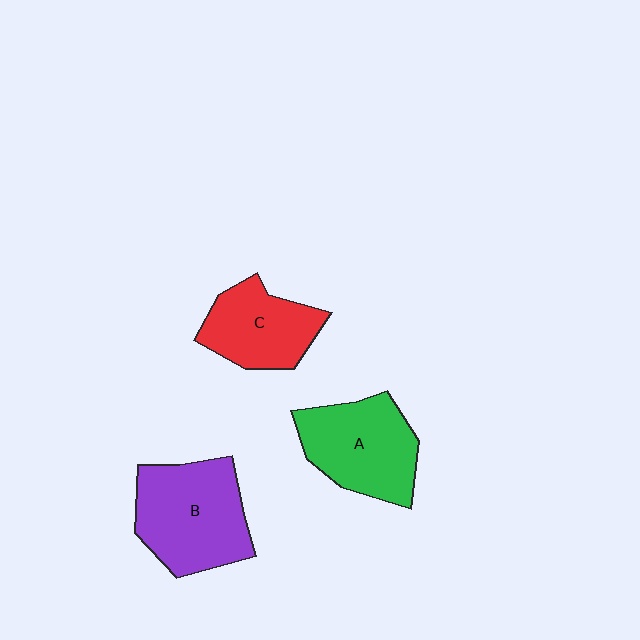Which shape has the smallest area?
Shape C (red).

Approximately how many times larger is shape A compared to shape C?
Approximately 1.2 times.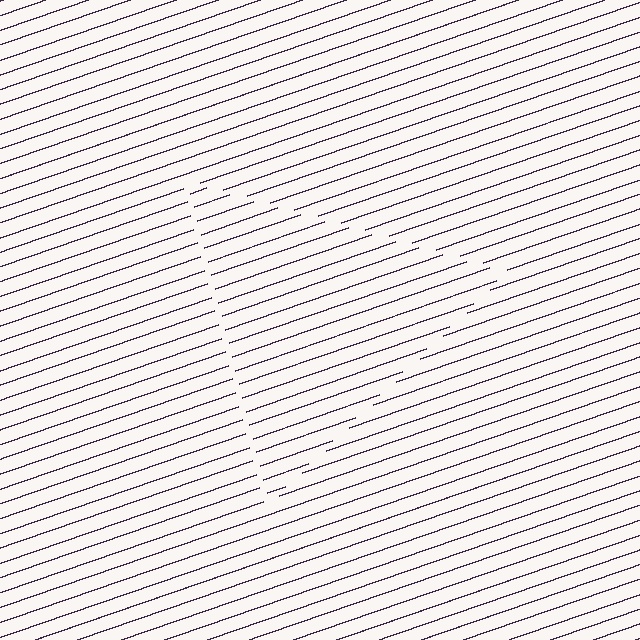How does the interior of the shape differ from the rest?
The interior of the shape contains the same grating, shifted by half a period — the contour is defined by the phase discontinuity where line-ends from the inner and outer gratings abut.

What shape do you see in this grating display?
An illusory triangle. The interior of the shape contains the same grating, shifted by half a period — the contour is defined by the phase discontinuity where line-ends from the inner and outer gratings abut.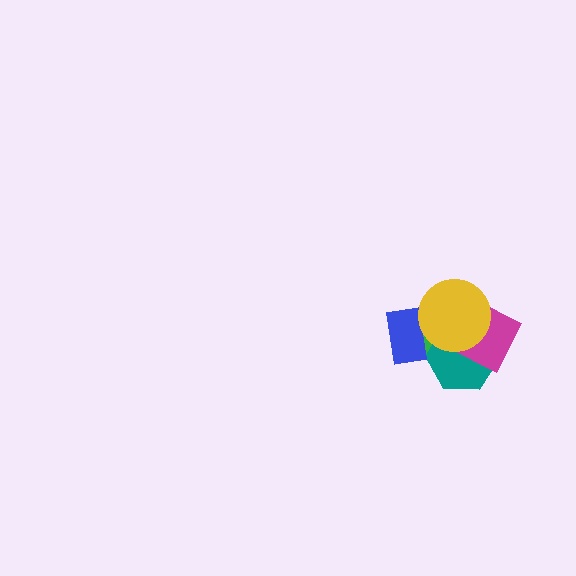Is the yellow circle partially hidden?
No, no other shape covers it.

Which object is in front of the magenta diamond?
The yellow circle is in front of the magenta diamond.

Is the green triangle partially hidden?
Yes, it is partially covered by another shape.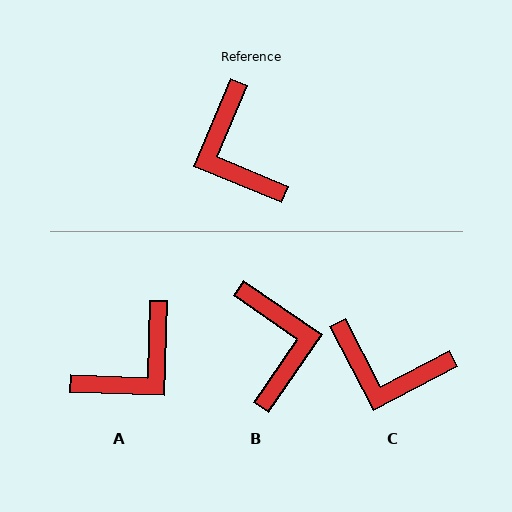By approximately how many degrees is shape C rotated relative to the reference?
Approximately 50 degrees counter-clockwise.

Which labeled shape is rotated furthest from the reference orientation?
B, about 168 degrees away.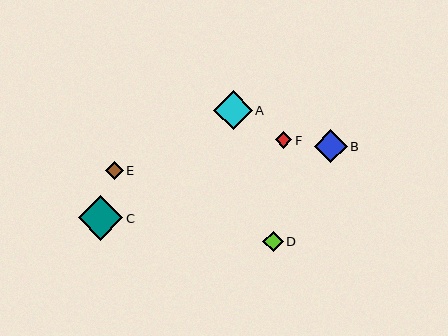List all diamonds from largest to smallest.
From largest to smallest: C, A, B, D, E, F.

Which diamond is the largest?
Diamond C is the largest with a size of approximately 45 pixels.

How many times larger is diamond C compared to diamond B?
Diamond C is approximately 1.4 times the size of diamond B.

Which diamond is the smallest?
Diamond F is the smallest with a size of approximately 17 pixels.